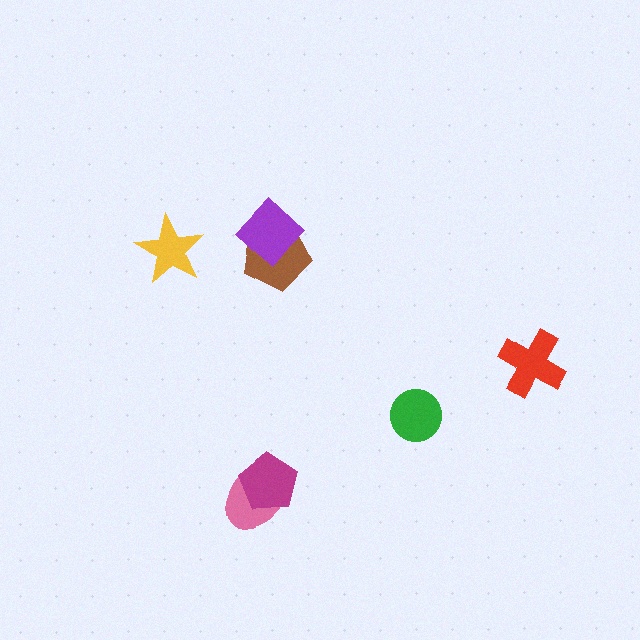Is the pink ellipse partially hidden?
Yes, it is partially covered by another shape.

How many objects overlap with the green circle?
0 objects overlap with the green circle.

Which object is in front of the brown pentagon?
The purple diamond is in front of the brown pentagon.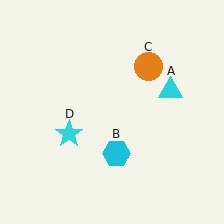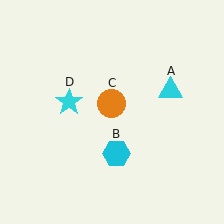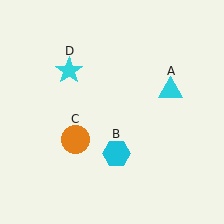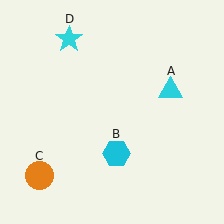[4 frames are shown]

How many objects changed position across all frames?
2 objects changed position: orange circle (object C), cyan star (object D).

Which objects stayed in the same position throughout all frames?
Cyan triangle (object A) and cyan hexagon (object B) remained stationary.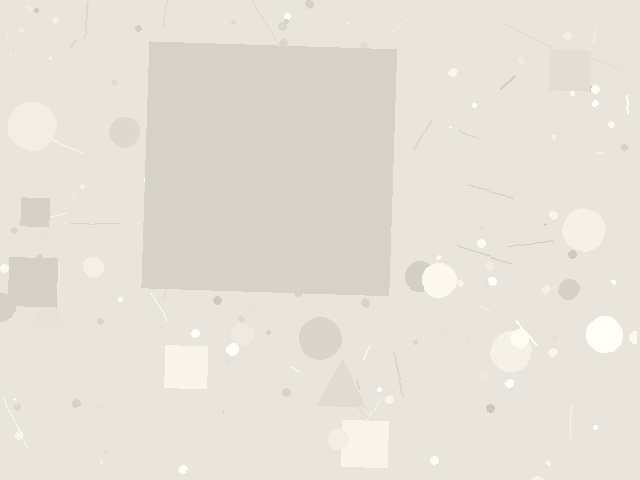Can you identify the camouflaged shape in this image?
The camouflaged shape is a square.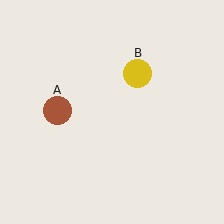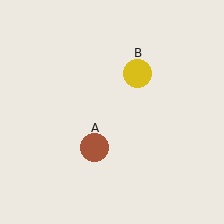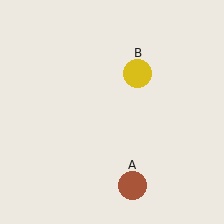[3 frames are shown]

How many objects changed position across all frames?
1 object changed position: brown circle (object A).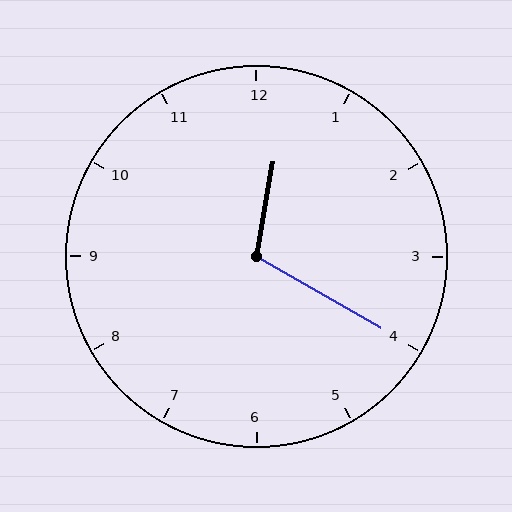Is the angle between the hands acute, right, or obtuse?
It is obtuse.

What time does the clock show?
12:20.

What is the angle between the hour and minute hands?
Approximately 110 degrees.